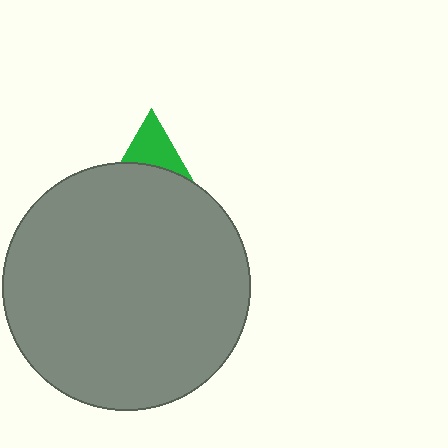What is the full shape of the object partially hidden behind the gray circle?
The partially hidden object is a green triangle.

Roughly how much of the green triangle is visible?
A small part of it is visible (roughly 30%).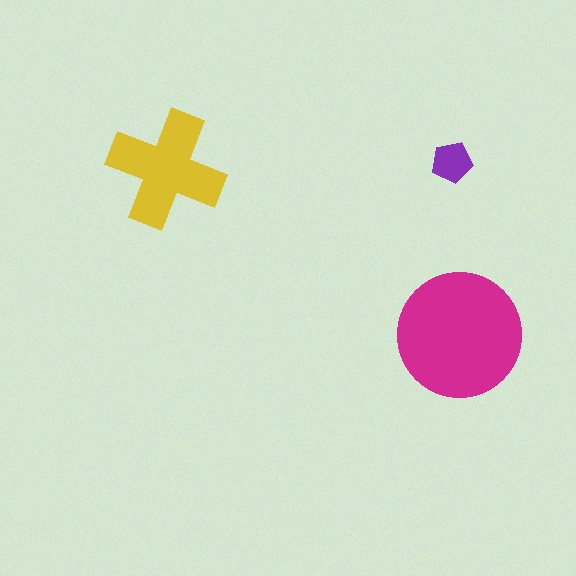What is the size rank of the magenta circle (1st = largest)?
1st.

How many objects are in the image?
There are 3 objects in the image.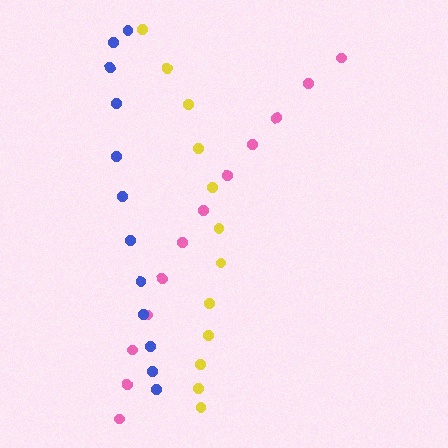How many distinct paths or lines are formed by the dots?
There are 3 distinct paths.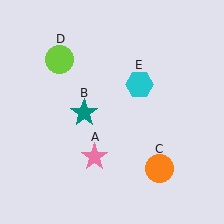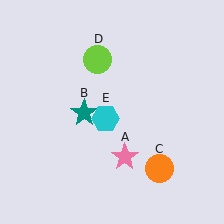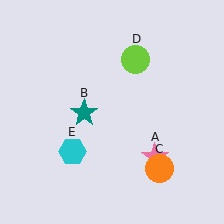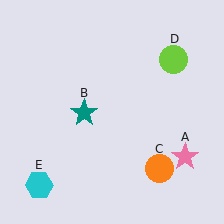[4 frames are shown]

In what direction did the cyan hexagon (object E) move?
The cyan hexagon (object E) moved down and to the left.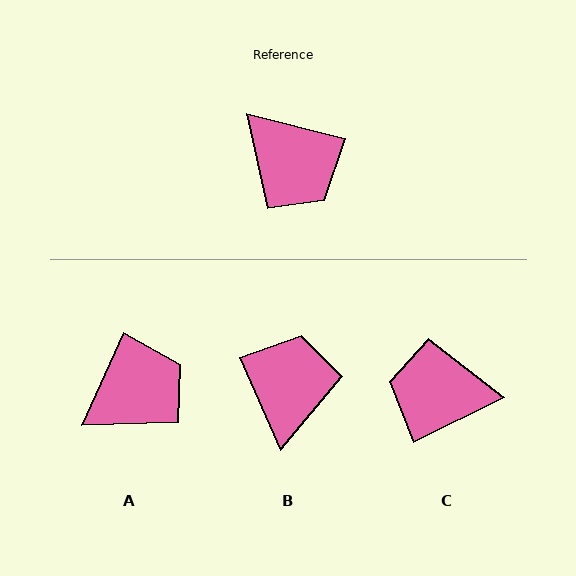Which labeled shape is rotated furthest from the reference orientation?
C, about 140 degrees away.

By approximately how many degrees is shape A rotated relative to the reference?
Approximately 80 degrees counter-clockwise.